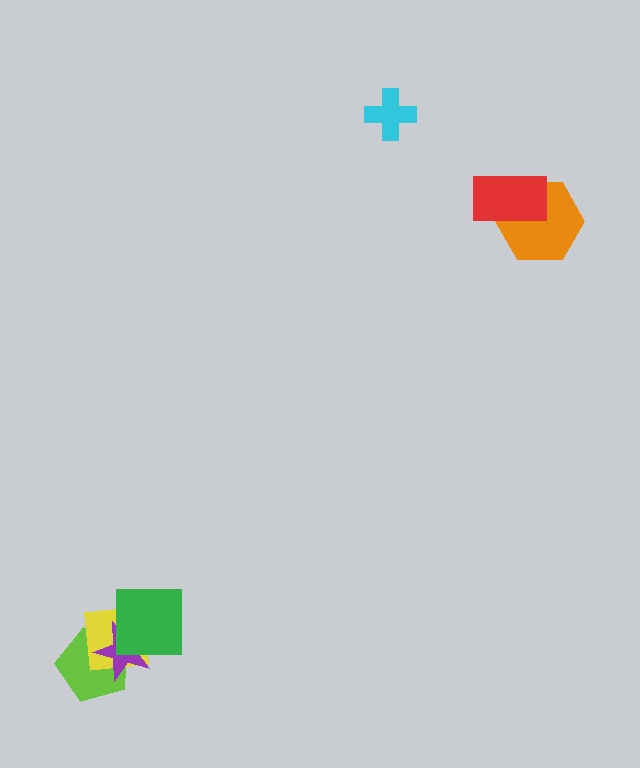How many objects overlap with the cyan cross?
0 objects overlap with the cyan cross.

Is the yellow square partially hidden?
Yes, it is partially covered by another shape.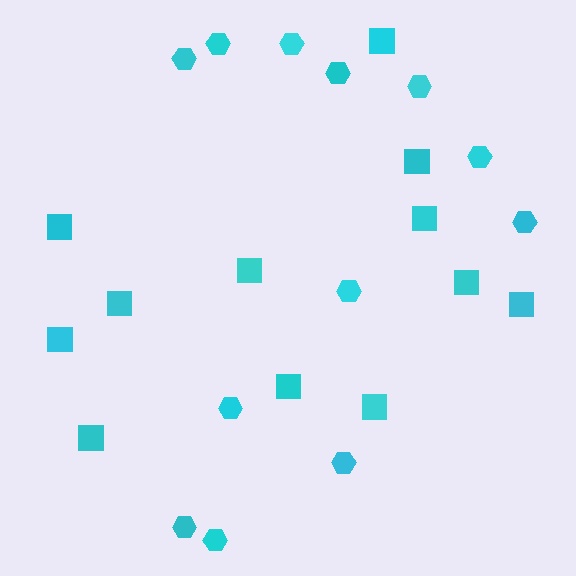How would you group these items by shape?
There are 2 groups: one group of hexagons (12) and one group of squares (12).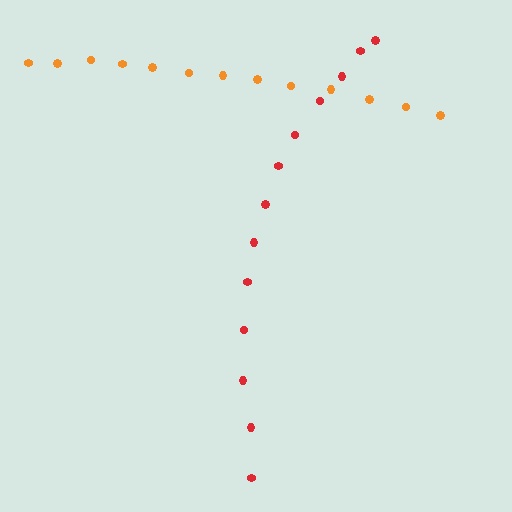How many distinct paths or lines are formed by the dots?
There are 2 distinct paths.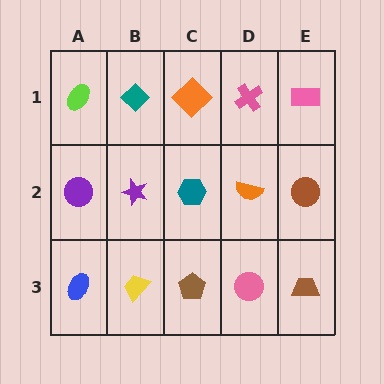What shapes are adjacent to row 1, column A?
A purple circle (row 2, column A), a teal diamond (row 1, column B).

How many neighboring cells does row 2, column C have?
4.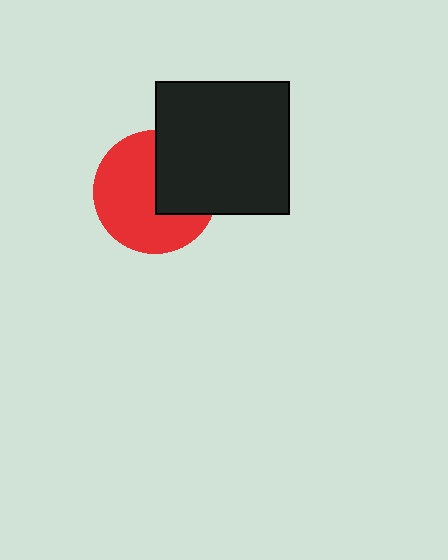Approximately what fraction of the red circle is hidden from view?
Roughly 37% of the red circle is hidden behind the black square.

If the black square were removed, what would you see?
You would see the complete red circle.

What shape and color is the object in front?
The object in front is a black square.